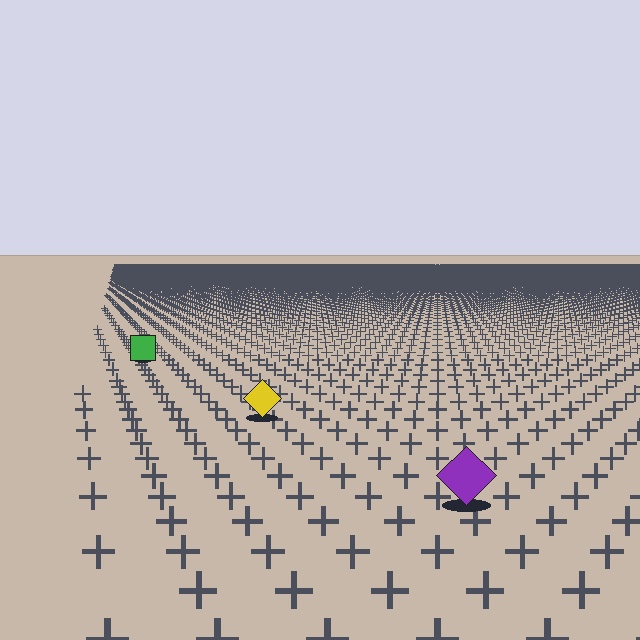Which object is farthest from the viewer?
The green square is farthest from the viewer. It appears smaller and the ground texture around it is denser.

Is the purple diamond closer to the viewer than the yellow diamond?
Yes. The purple diamond is closer — you can tell from the texture gradient: the ground texture is coarser near it.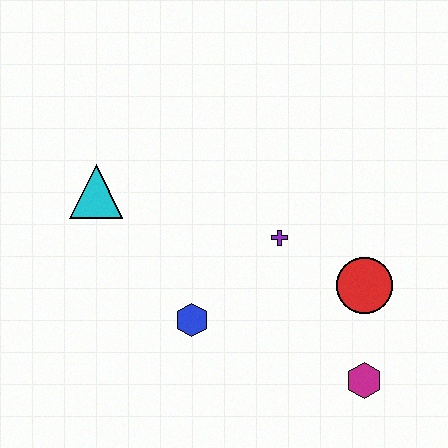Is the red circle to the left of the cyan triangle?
No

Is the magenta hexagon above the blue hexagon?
No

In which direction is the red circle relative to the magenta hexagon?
The red circle is above the magenta hexagon.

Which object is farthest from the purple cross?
The cyan triangle is farthest from the purple cross.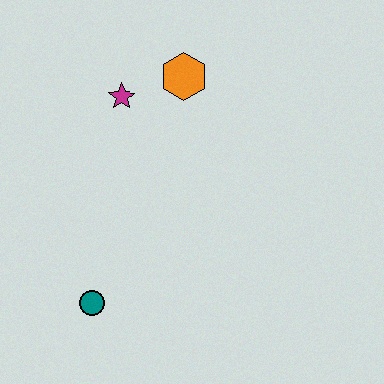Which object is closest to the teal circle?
The magenta star is closest to the teal circle.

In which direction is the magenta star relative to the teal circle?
The magenta star is above the teal circle.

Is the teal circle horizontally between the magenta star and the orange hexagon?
No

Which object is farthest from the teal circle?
The orange hexagon is farthest from the teal circle.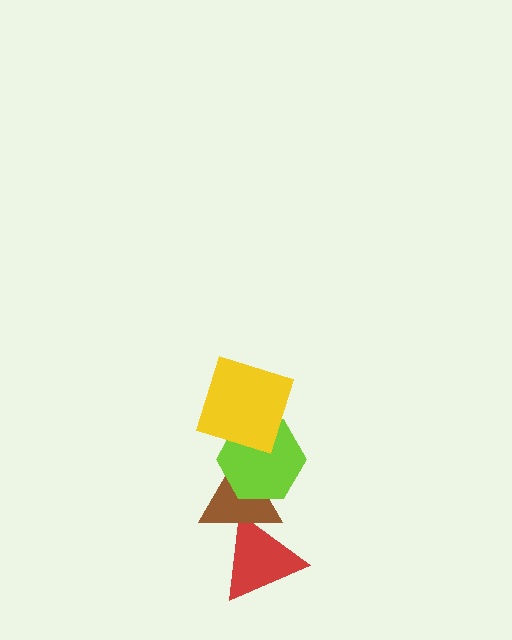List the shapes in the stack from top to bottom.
From top to bottom: the yellow square, the lime hexagon, the brown triangle, the red triangle.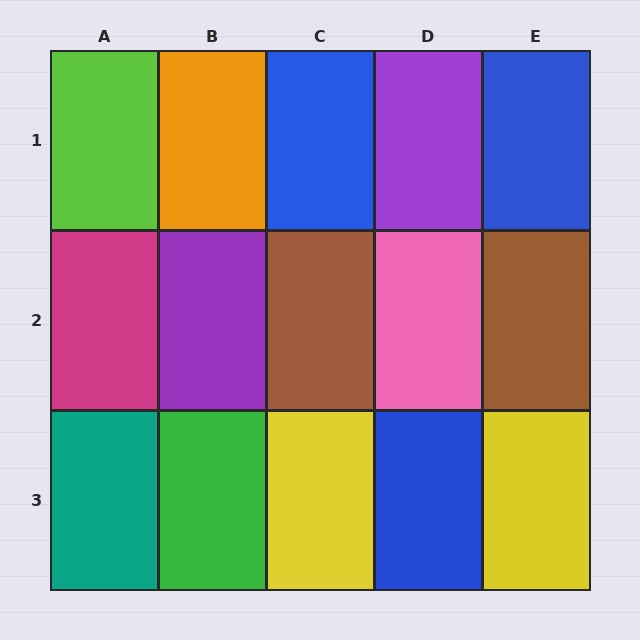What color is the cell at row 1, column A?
Lime.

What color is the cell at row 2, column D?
Pink.